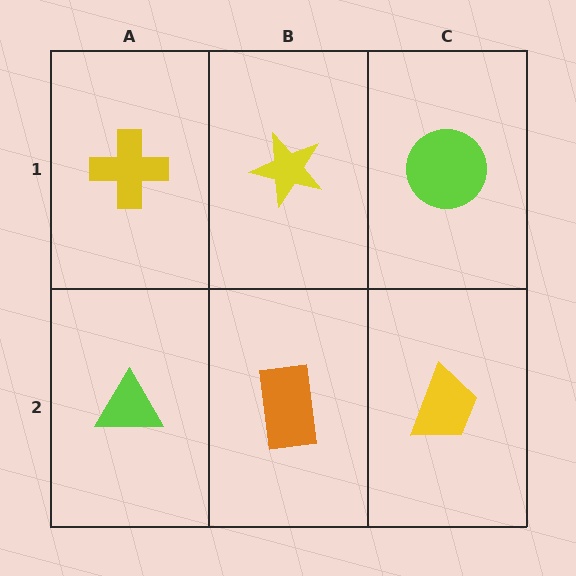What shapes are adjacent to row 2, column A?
A yellow cross (row 1, column A), an orange rectangle (row 2, column B).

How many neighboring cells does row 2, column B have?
3.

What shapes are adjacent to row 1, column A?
A lime triangle (row 2, column A), a yellow star (row 1, column B).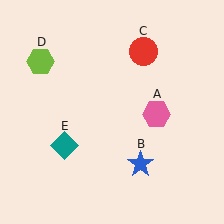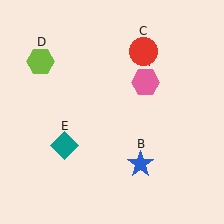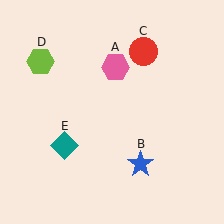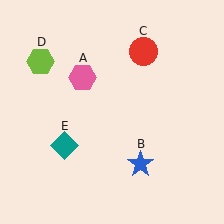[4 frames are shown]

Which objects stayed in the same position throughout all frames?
Blue star (object B) and red circle (object C) and lime hexagon (object D) and teal diamond (object E) remained stationary.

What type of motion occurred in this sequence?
The pink hexagon (object A) rotated counterclockwise around the center of the scene.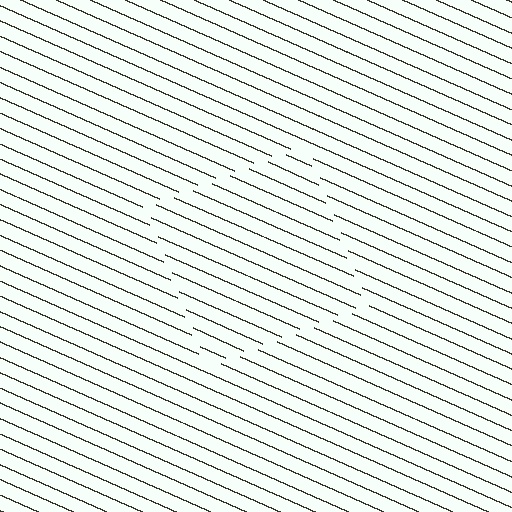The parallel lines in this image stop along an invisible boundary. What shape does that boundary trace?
An illusory square. The interior of the shape contains the same grating, shifted by half a period — the contour is defined by the phase discontinuity where line-ends from the inner and outer gratings abut.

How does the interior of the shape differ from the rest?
The interior of the shape contains the same grating, shifted by half a period — the contour is defined by the phase discontinuity where line-ends from the inner and outer gratings abut.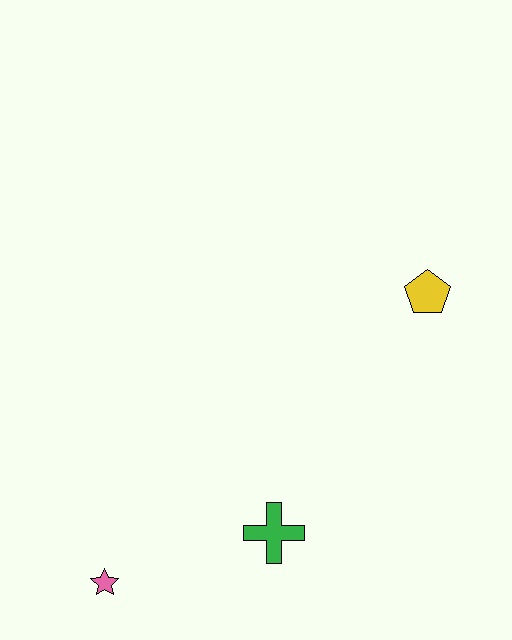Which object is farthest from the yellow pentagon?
The pink star is farthest from the yellow pentagon.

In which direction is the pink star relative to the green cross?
The pink star is to the left of the green cross.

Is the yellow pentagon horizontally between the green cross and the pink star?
No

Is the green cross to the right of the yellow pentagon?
No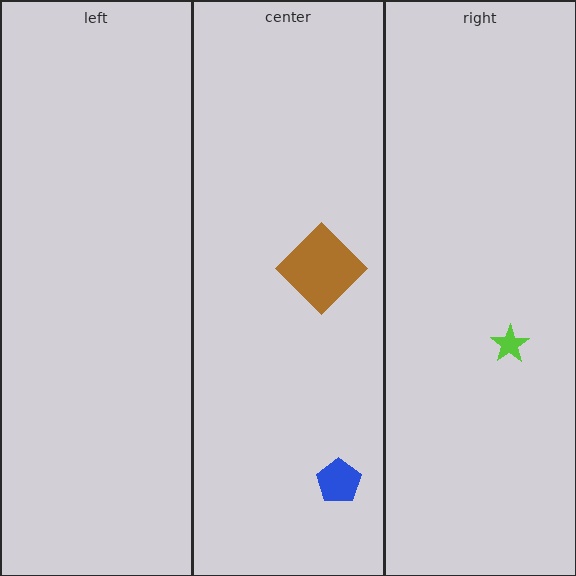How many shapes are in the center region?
2.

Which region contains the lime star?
The right region.